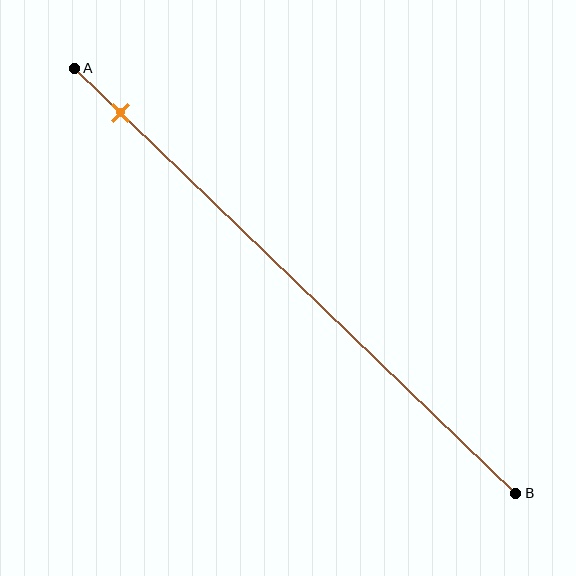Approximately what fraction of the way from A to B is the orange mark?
The orange mark is approximately 10% of the way from A to B.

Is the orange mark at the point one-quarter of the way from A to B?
No, the mark is at about 10% from A, not at the 25% one-quarter point.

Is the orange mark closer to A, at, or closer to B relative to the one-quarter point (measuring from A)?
The orange mark is closer to point A than the one-quarter point of segment AB.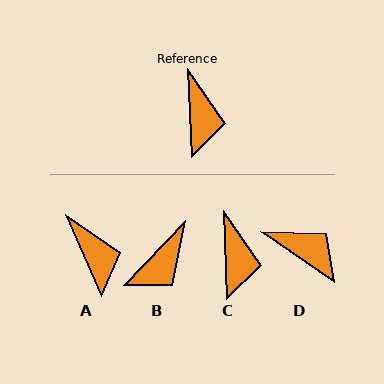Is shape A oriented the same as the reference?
No, it is off by about 21 degrees.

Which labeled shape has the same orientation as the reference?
C.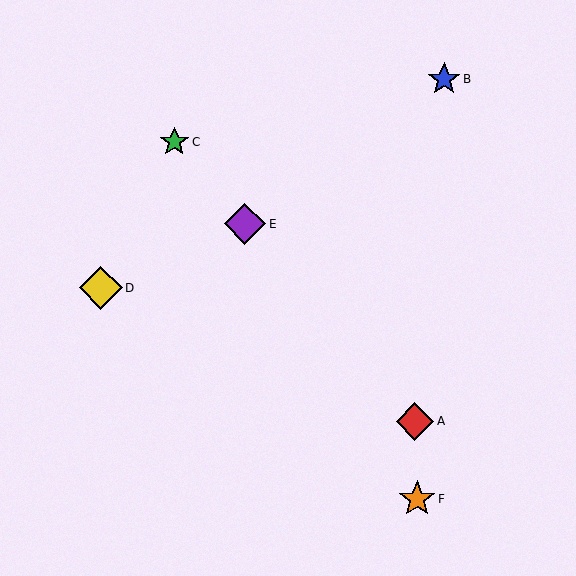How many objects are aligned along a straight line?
3 objects (A, C, E) are aligned along a straight line.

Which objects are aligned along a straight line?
Objects A, C, E are aligned along a straight line.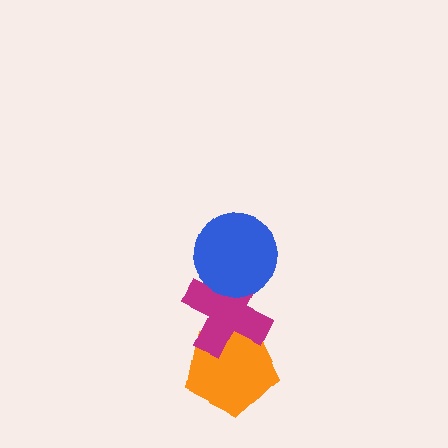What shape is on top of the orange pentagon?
The magenta cross is on top of the orange pentagon.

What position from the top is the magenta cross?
The magenta cross is 2nd from the top.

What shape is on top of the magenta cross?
The blue circle is on top of the magenta cross.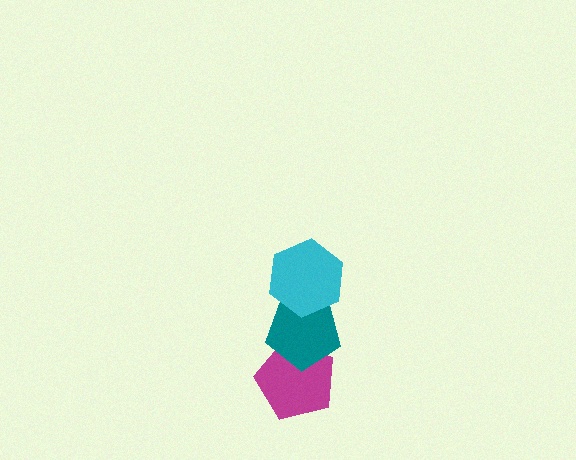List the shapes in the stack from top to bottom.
From top to bottom: the cyan hexagon, the teal pentagon, the magenta pentagon.